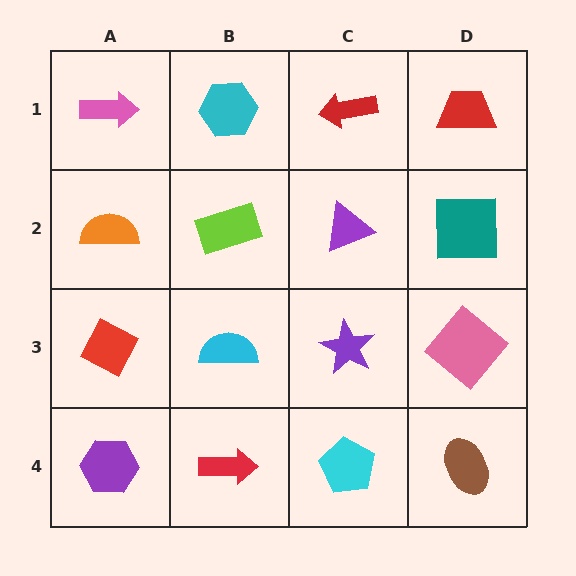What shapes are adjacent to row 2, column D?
A red trapezoid (row 1, column D), a pink diamond (row 3, column D), a purple triangle (row 2, column C).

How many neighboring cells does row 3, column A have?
3.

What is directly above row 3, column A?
An orange semicircle.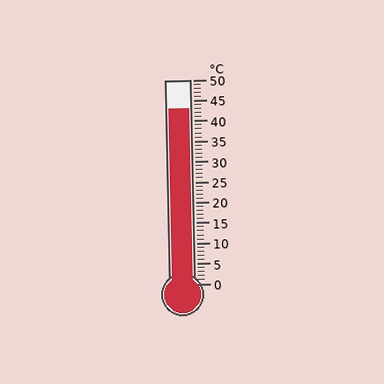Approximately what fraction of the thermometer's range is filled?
The thermometer is filled to approximately 85% of its range.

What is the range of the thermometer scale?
The thermometer scale ranges from 0°C to 50°C.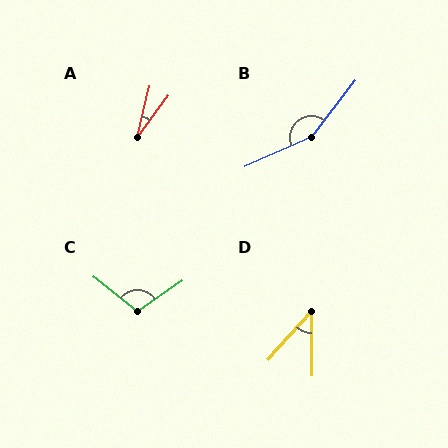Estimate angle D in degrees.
Approximately 43 degrees.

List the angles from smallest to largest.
A (23°), D (43°), C (107°), B (152°).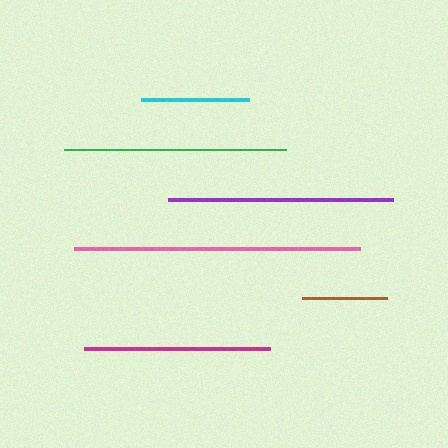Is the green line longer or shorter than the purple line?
The purple line is longer than the green line.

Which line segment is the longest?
The pink line is the longest at approximately 286 pixels.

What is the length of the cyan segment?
The cyan segment is approximately 107 pixels long.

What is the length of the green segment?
The green segment is approximately 222 pixels long.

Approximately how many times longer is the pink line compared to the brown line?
The pink line is approximately 3.4 times the length of the brown line.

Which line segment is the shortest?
The brown line is the shortest at approximately 85 pixels.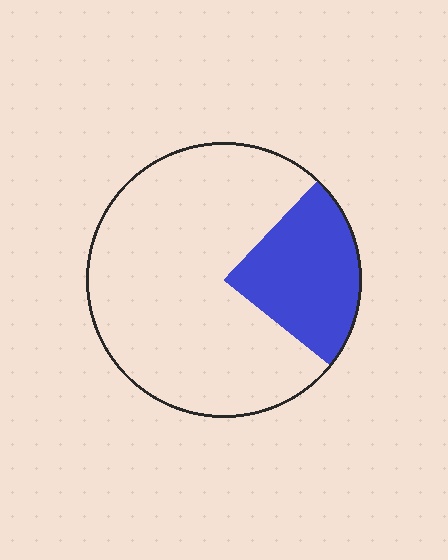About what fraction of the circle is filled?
About one quarter (1/4).